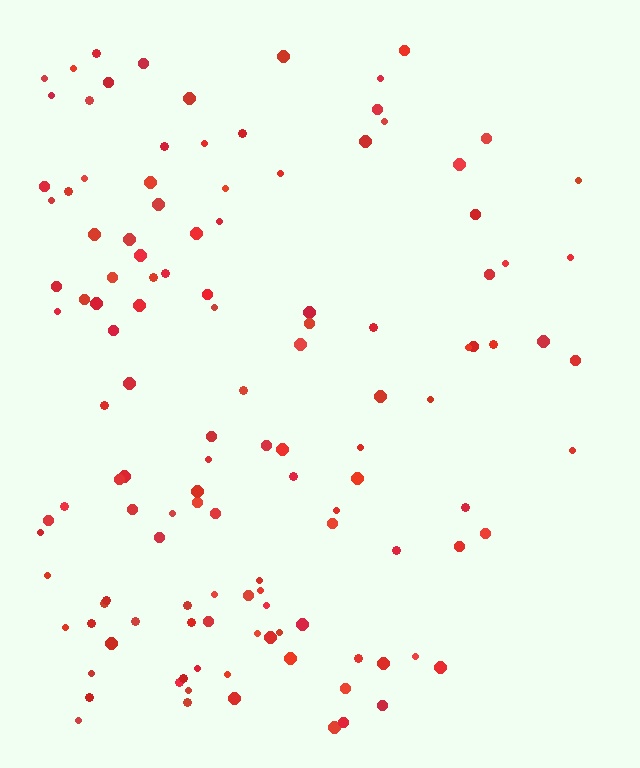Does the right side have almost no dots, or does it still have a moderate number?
Still a moderate number, just noticeably fewer than the left.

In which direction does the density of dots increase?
From right to left, with the left side densest.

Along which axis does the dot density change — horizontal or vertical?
Horizontal.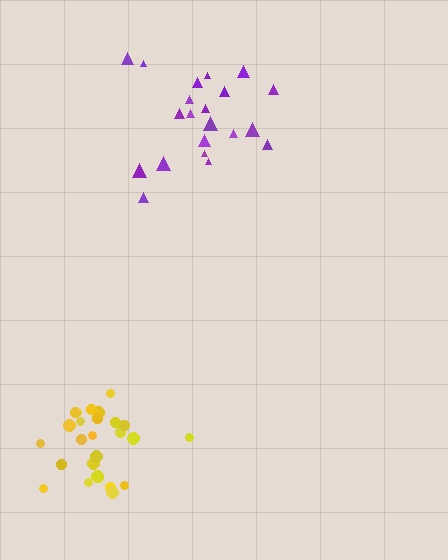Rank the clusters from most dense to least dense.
yellow, purple.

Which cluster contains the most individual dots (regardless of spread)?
Yellow (26).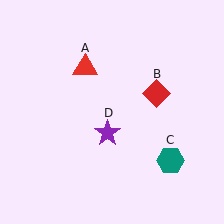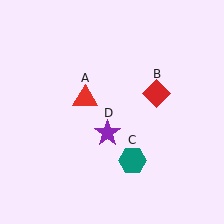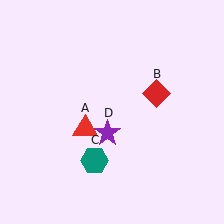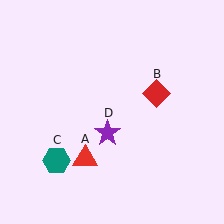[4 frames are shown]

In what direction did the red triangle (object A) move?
The red triangle (object A) moved down.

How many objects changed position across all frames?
2 objects changed position: red triangle (object A), teal hexagon (object C).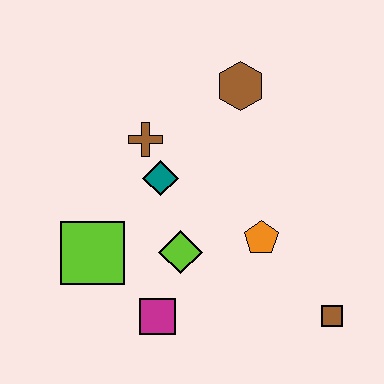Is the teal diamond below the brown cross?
Yes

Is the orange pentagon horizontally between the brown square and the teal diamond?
Yes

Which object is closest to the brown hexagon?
The brown cross is closest to the brown hexagon.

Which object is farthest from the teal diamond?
The brown square is farthest from the teal diamond.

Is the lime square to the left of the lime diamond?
Yes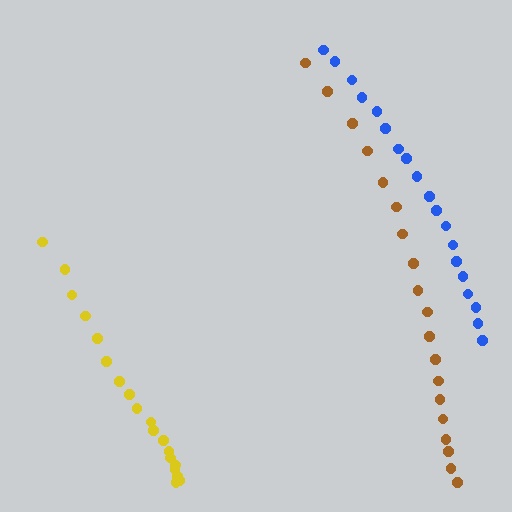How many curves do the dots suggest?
There are 3 distinct paths.